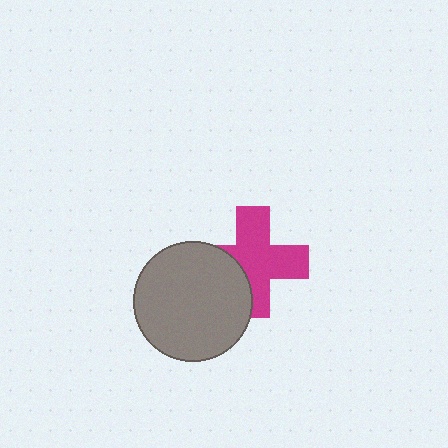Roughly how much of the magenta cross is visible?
Most of it is visible (roughly 70%).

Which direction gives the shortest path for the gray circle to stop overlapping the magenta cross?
Moving left gives the shortest separation.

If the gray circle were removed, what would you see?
You would see the complete magenta cross.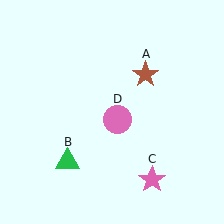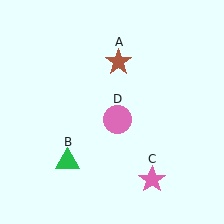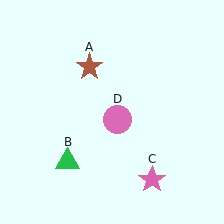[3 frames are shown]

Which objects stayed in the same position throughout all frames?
Green triangle (object B) and pink star (object C) and pink circle (object D) remained stationary.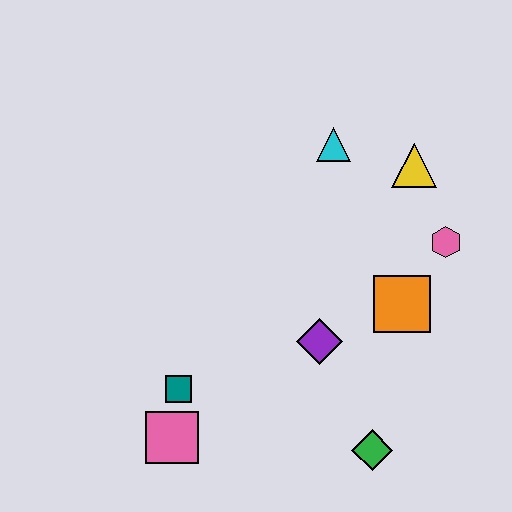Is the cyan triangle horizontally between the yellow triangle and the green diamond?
No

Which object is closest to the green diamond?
The purple diamond is closest to the green diamond.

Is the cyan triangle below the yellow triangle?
No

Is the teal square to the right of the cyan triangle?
No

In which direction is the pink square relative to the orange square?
The pink square is to the left of the orange square.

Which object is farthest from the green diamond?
The cyan triangle is farthest from the green diamond.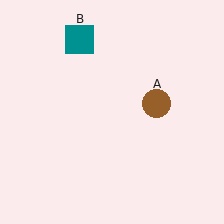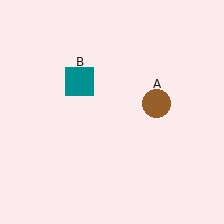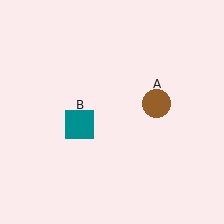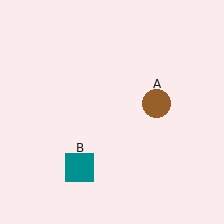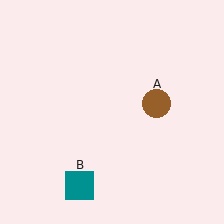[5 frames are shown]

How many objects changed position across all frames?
1 object changed position: teal square (object B).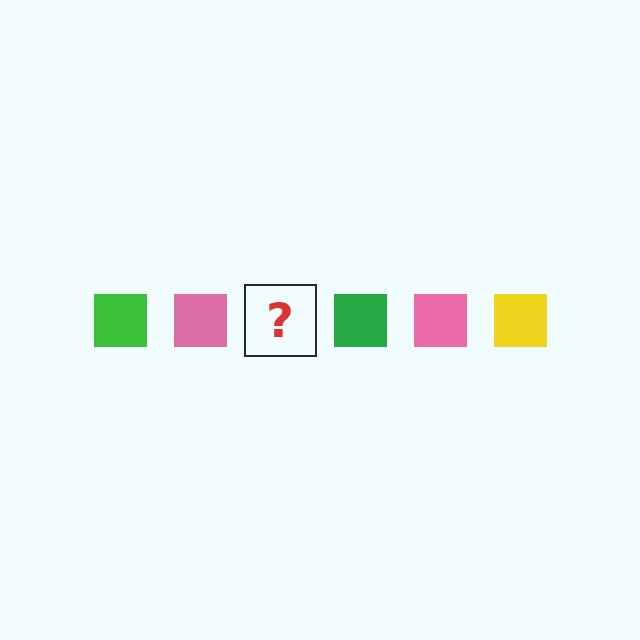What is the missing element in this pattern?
The missing element is a yellow square.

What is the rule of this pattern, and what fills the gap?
The rule is that the pattern cycles through green, pink, yellow squares. The gap should be filled with a yellow square.